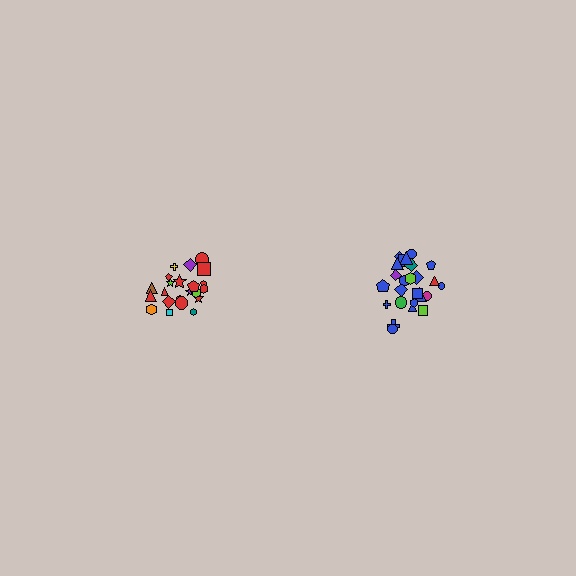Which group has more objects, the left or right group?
The right group.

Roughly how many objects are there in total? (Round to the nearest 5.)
Roughly 45 objects in total.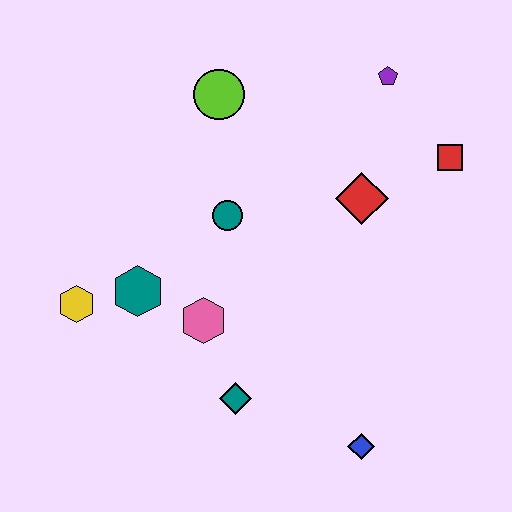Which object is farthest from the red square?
The yellow hexagon is farthest from the red square.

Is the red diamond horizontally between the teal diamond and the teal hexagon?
No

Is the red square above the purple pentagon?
No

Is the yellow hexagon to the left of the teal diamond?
Yes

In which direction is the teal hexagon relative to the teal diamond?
The teal hexagon is above the teal diamond.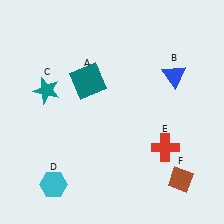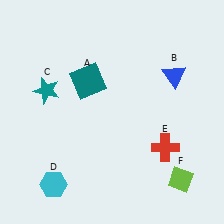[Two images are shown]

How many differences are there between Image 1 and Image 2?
There is 1 difference between the two images.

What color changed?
The diamond (F) changed from brown in Image 1 to lime in Image 2.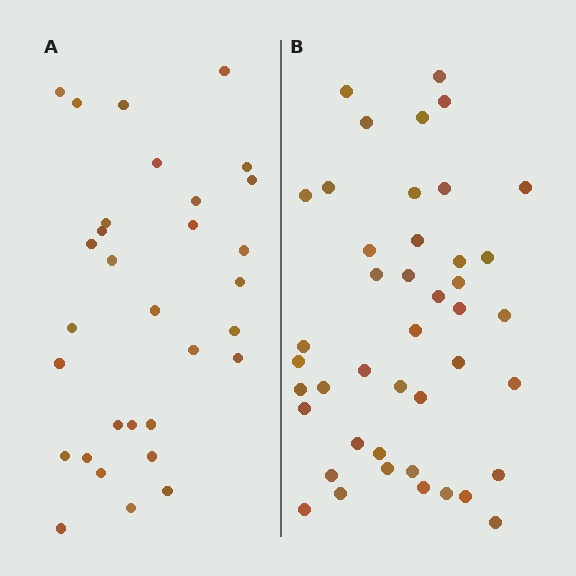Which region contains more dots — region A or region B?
Region B (the right region) has more dots.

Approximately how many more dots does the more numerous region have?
Region B has roughly 12 or so more dots than region A.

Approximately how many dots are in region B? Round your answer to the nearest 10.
About 40 dots. (The exact count is 43, which rounds to 40.)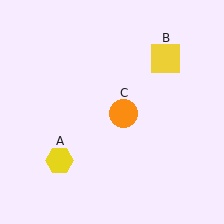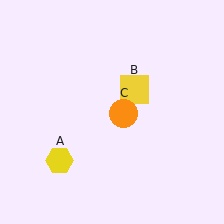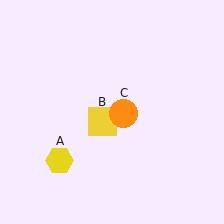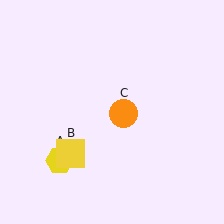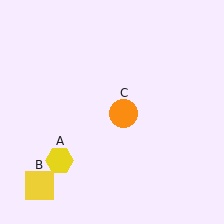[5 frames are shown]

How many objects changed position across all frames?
1 object changed position: yellow square (object B).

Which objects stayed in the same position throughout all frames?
Yellow hexagon (object A) and orange circle (object C) remained stationary.